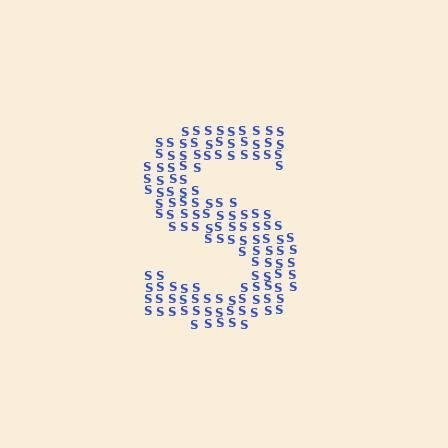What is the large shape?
The large shape is the letter S.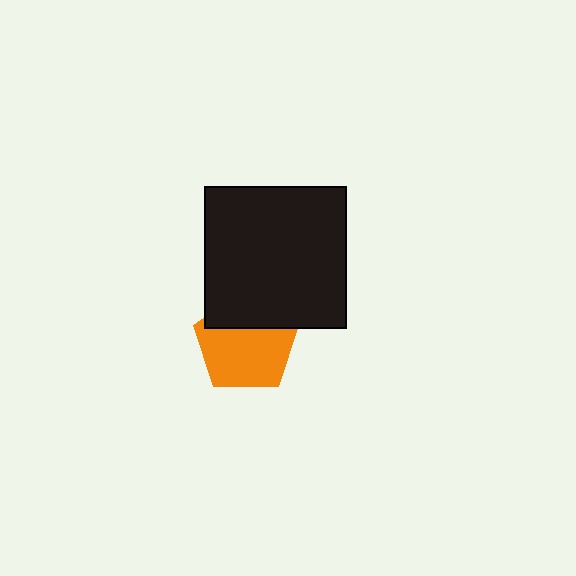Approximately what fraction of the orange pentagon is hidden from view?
Roughly 32% of the orange pentagon is hidden behind the black square.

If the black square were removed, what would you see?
You would see the complete orange pentagon.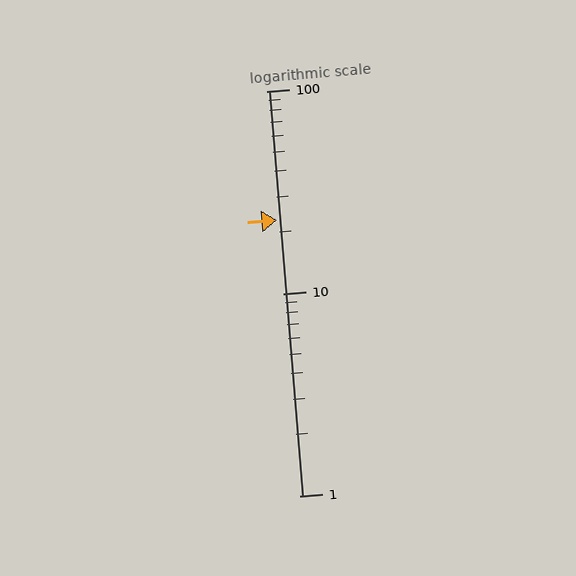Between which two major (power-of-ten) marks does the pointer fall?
The pointer is between 10 and 100.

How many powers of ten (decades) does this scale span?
The scale spans 2 decades, from 1 to 100.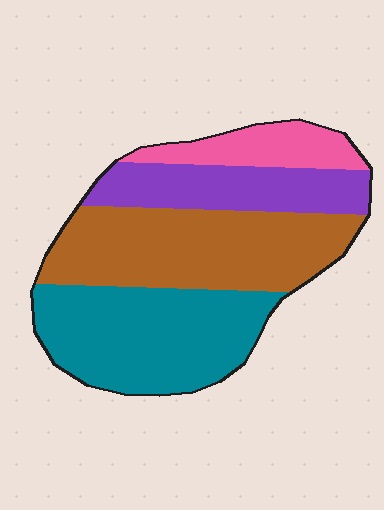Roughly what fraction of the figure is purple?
Purple covers 19% of the figure.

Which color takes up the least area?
Pink, at roughly 10%.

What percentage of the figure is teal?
Teal covers around 35% of the figure.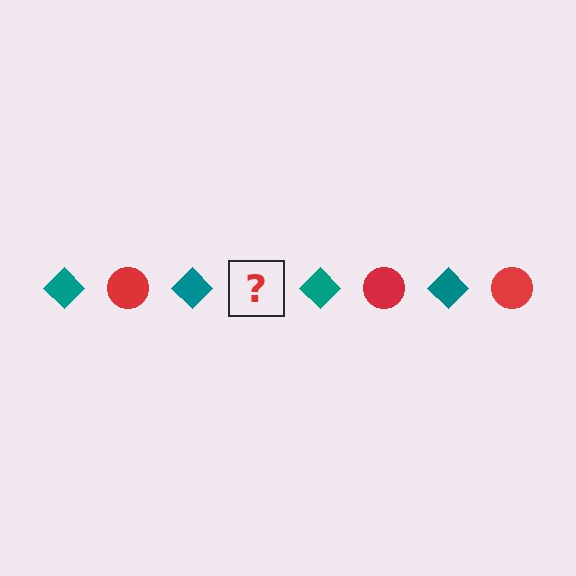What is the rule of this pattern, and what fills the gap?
The rule is that the pattern alternates between teal diamond and red circle. The gap should be filled with a red circle.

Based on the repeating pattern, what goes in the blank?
The blank should be a red circle.